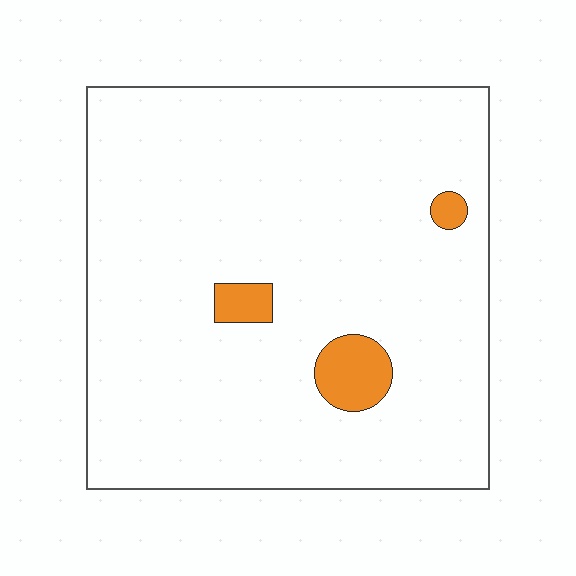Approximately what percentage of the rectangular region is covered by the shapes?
Approximately 5%.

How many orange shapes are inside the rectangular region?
3.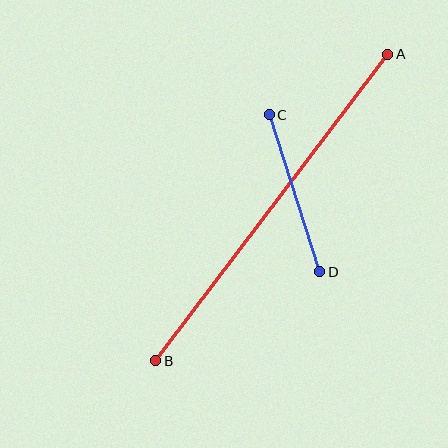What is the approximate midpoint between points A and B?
The midpoint is at approximately (272, 208) pixels.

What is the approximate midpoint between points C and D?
The midpoint is at approximately (294, 193) pixels.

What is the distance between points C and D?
The distance is approximately 165 pixels.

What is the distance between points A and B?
The distance is approximately 385 pixels.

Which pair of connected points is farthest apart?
Points A and B are farthest apart.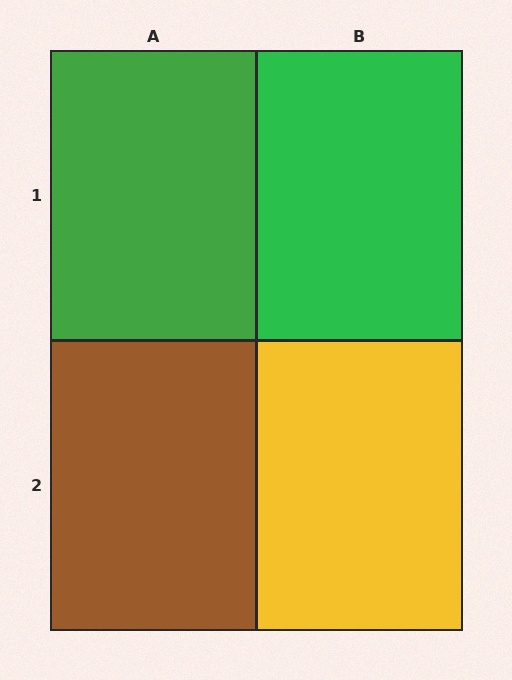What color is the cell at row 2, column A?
Brown.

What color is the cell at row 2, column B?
Yellow.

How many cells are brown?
1 cell is brown.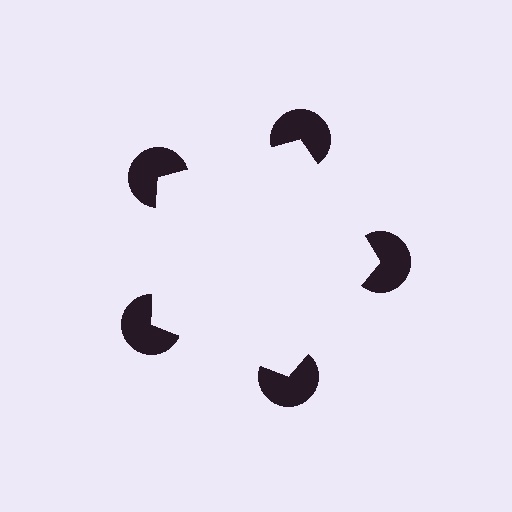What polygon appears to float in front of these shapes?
An illusory pentagon — its edges are inferred from the aligned wedge cuts in the pac-man discs, not physically drawn.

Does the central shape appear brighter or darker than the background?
It typically appears slightly brighter than the background, even though no actual brightness change is drawn.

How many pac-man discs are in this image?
There are 5 — one at each vertex of the illusory pentagon.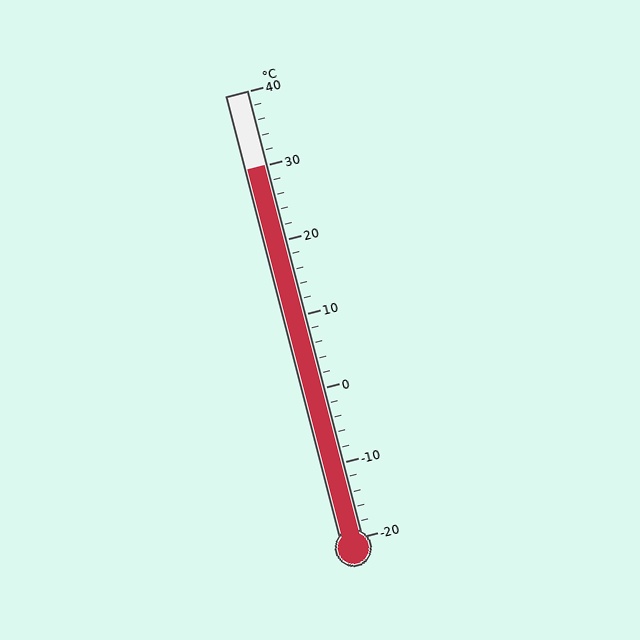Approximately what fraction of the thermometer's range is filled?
The thermometer is filled to approximately 85% of its range.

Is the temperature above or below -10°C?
The temperature is above -10°C.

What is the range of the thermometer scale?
The thermometer scale ranges from -20°C to 40°C.